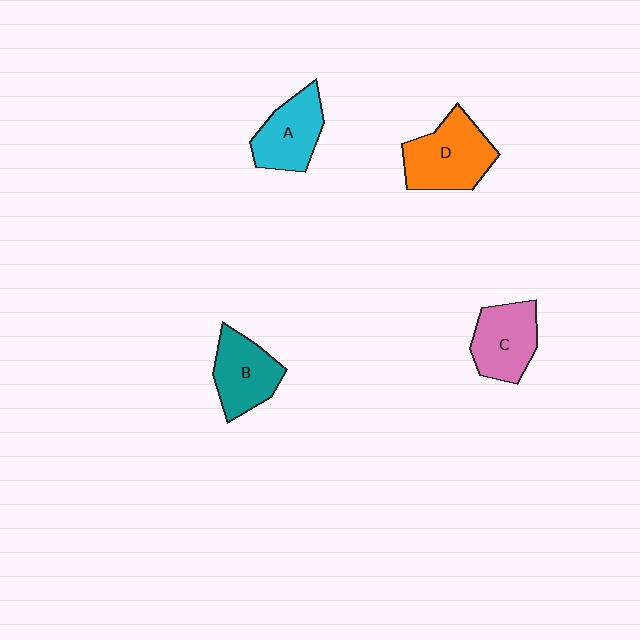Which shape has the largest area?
Shape D (orange).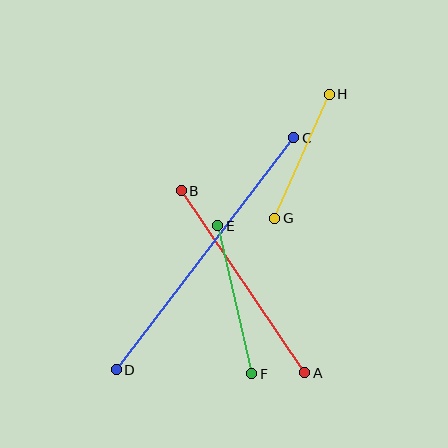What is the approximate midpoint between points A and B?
The midpoint is at approximately (243, 282) pixels.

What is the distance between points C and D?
The distance is approximately 292 pixels.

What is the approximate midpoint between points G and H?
The midpoint is at approximately (302, 156) pixels.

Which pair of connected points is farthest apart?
Points C and D are farthest apart.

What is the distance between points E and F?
The distance is approximately 152 pixels.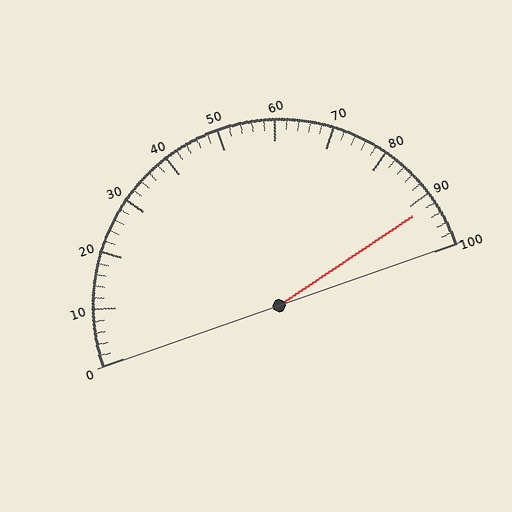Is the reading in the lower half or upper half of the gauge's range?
The reading is in the upper half of the range (0 to 100).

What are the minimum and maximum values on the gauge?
The gauge ranges from 0 to 100.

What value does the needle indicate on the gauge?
The needle indicates approximately 92.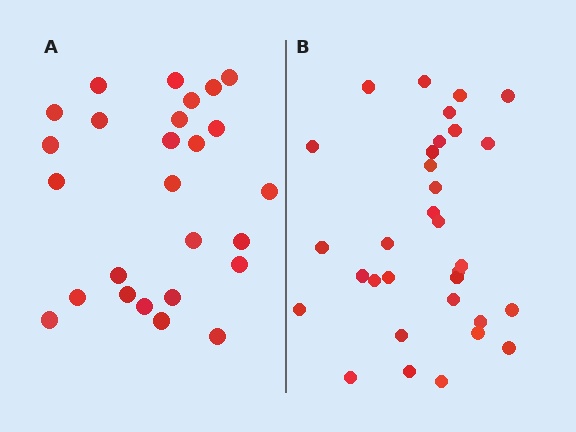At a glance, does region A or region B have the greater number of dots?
Region B (the right region) has more dots.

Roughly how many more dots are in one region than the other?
Region B has about 6 more dots than region A.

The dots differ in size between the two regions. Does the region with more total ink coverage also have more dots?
No. Region A has more total ink coverage because its dots are larger, but region B actually contains more individual dots. Total area can be misleading — the number of items is what matters here.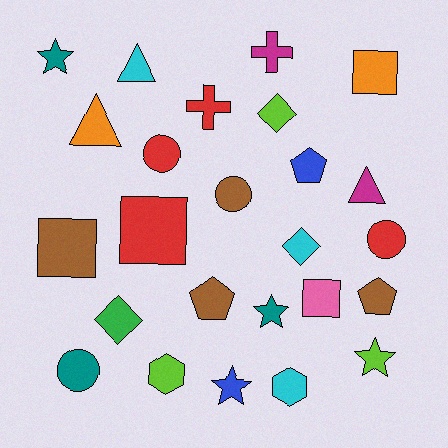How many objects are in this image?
There are 25 objects.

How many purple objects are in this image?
There are no purple objects.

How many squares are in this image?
There are 4 squares.